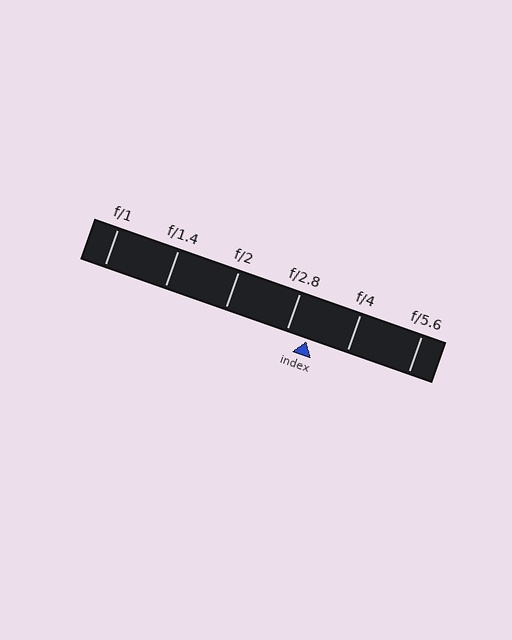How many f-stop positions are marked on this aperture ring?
There are 6 f-stop positions marked.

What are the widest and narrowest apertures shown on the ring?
The widest aperture shown is f/1 and the narrowest is f/5.6.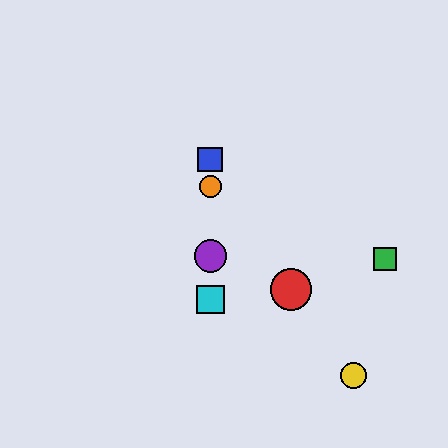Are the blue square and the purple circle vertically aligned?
Yes, both are at x≈210.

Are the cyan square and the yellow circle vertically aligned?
No, the cyan square is at x≈210 and the yellow circle is at x≈354.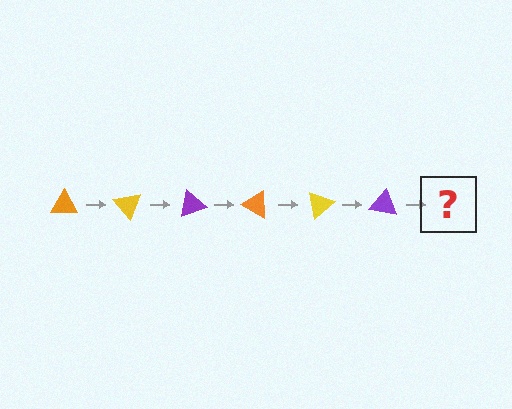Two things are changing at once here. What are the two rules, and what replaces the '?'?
The two rules are that it rotates 50 degrees each step and the color cycles through orange, yellow, and purple. The '?' should be an orange triangle, rotated 300 degrees from the start.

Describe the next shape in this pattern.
It should be an orange triangle, rotated 300 degrees from the start.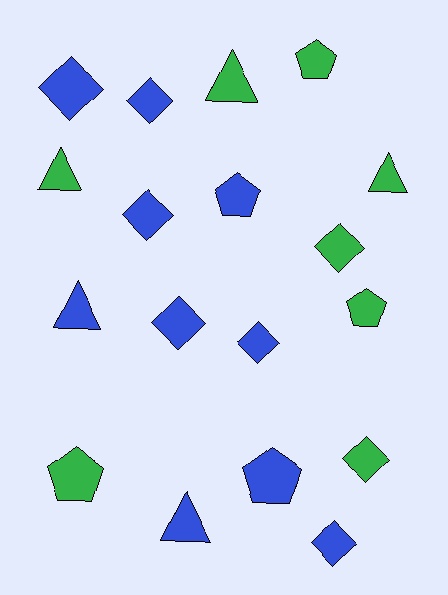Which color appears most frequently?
Blue, with 10 objects.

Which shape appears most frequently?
Diamond, with 8 objects.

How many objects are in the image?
There are 18 objects.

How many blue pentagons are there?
There are 2 blue pentagons.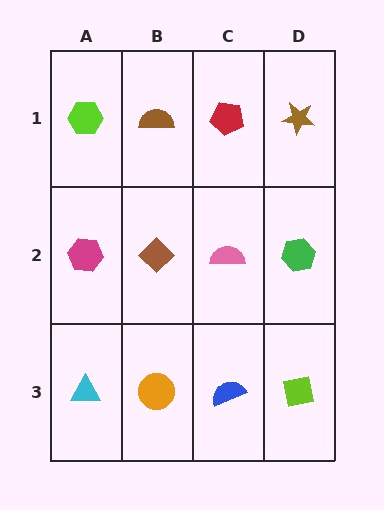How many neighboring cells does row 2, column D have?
3.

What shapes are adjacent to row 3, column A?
A magenta hexagon (row 2, column A), an orange circle (row 3, column B).